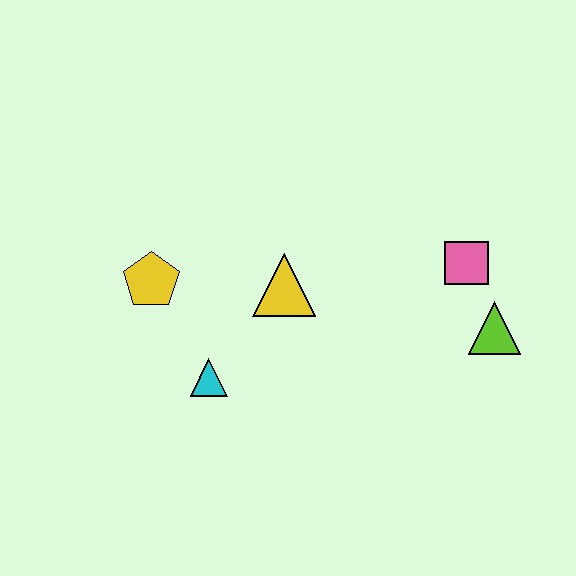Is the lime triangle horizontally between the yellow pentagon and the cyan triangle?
No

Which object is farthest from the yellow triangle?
The lime triangle is farthest from the yellow triangle.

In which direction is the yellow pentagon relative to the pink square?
The yellow pentagon is to the left of the pink square.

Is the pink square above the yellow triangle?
Yes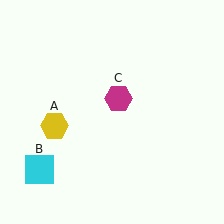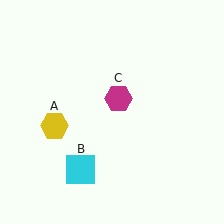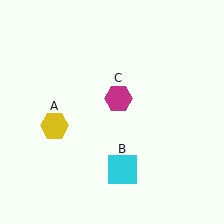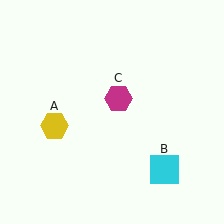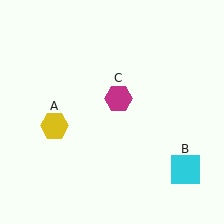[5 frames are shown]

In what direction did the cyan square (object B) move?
The cyan square (object B) moved right.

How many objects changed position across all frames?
1 object changed position: cyan square (object B).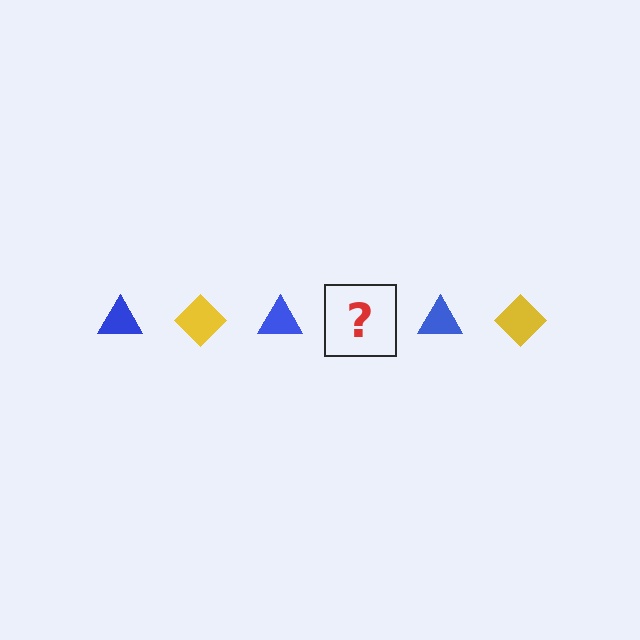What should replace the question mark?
The question mark should be replaced with a yellow diamond.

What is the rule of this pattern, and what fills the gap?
The rule is that the pattern alternates between blue triangle and yellow diamond. The gap should be filled with a yellow diamond.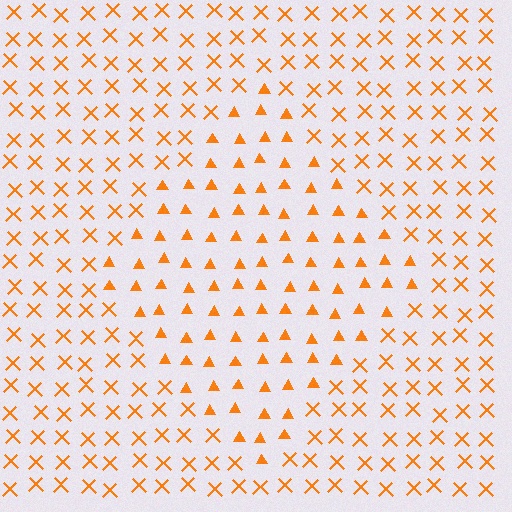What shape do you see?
I see a diamond.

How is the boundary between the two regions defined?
The boundary is defined by a change in element shape: triangles inside vs. X marks outside. All elements share the same color and spacing.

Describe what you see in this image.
The image is filled with small orange elements arranged in a uniform grid. A diamond-shaped region contains triangles, while the surrounding area contains X marks. The boundary is defined purely by the change in element shape.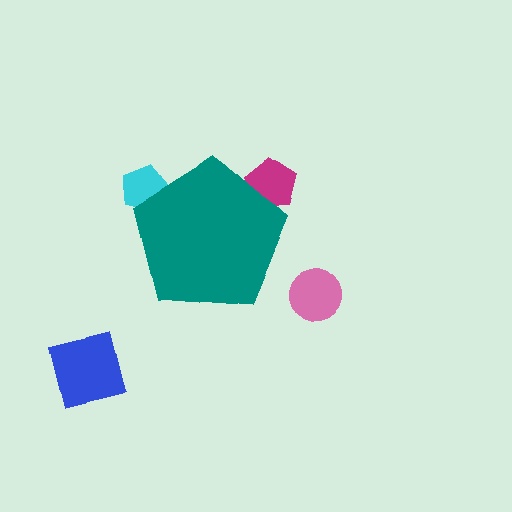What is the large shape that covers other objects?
A teal pentagon.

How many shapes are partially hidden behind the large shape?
2 shapes are partially hidden.